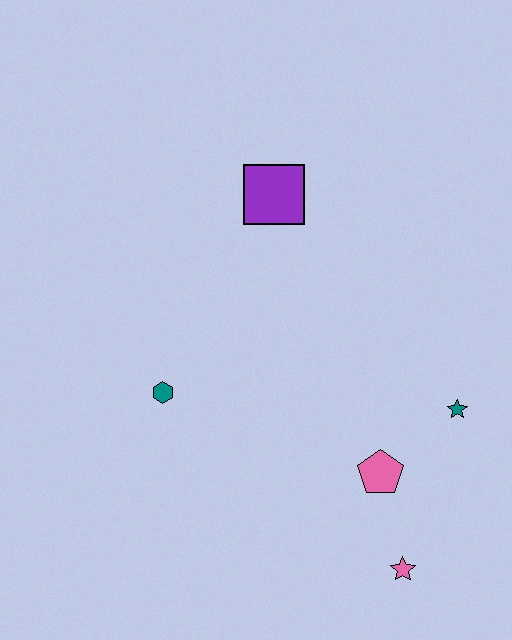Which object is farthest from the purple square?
The pink star is farthest from the purple square.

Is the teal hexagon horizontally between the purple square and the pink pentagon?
No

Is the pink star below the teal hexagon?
Yes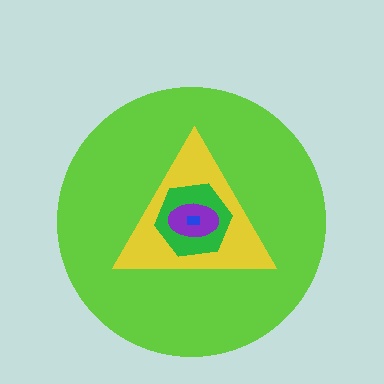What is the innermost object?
The blue rectangle.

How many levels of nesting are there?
5.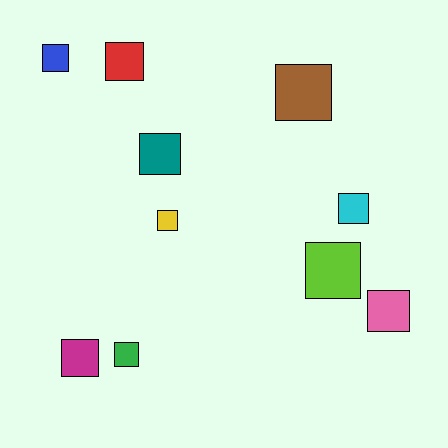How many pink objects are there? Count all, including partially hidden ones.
There is 1 pink object.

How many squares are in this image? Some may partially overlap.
There are 10 squares.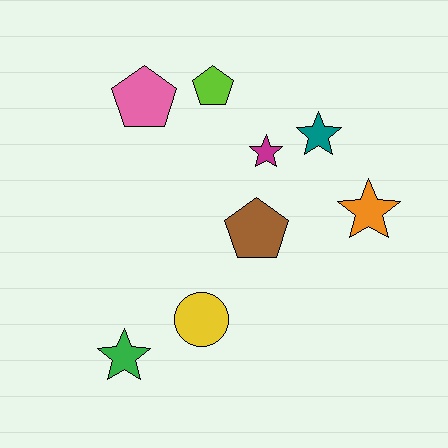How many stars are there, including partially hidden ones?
There are 4 stars.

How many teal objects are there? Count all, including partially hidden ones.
There is 1 teal object.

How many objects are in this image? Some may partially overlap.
There are 8 objects.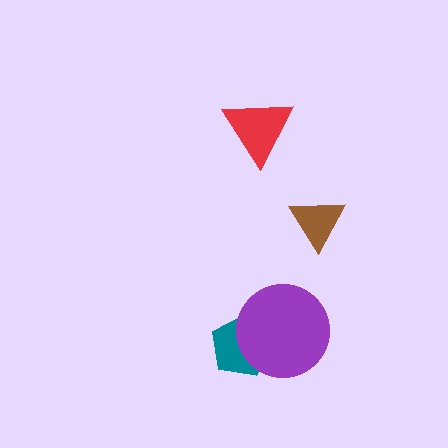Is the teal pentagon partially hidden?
Yes, it is partially covered by another shape.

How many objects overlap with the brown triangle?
0 objects overlap with the brown triangle.